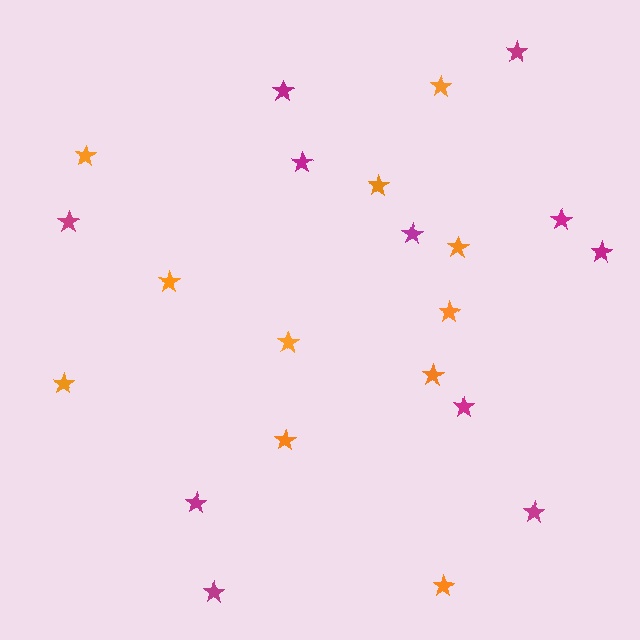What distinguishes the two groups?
There are 2 groups: one group of orange stars (11) and one group of magenta stars (11).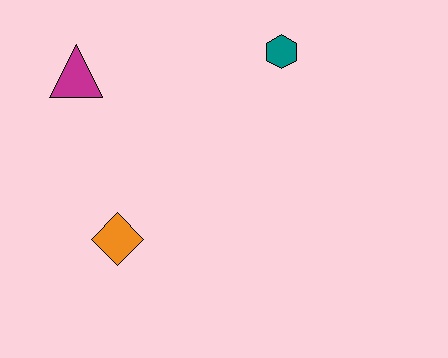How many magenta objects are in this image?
There is 1 magenta object.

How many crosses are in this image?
There are no crosses.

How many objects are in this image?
There are 3 objects.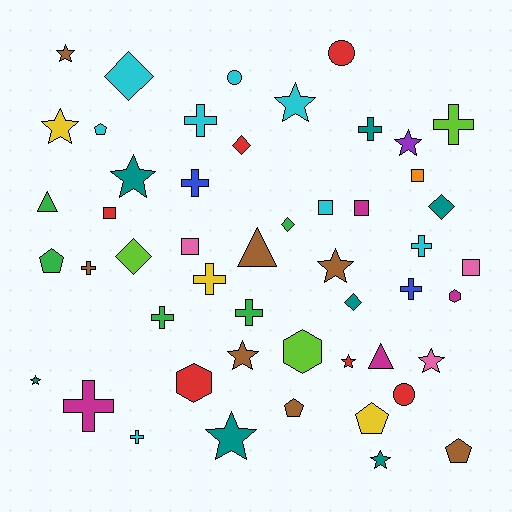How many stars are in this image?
There are 12 stars.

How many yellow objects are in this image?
There are 3 yellow objects.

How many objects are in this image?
There are 50 objects.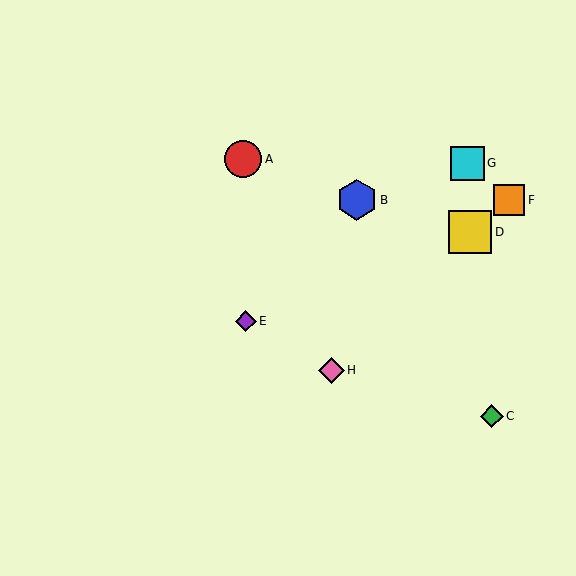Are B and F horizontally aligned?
Yes, both are at y≈200.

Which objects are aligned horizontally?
Objects B, F are aligned horizontally.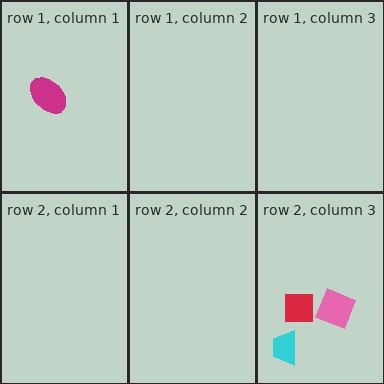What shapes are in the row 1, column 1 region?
The magenta ellipse.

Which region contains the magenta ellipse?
The row 1, column 1 region.